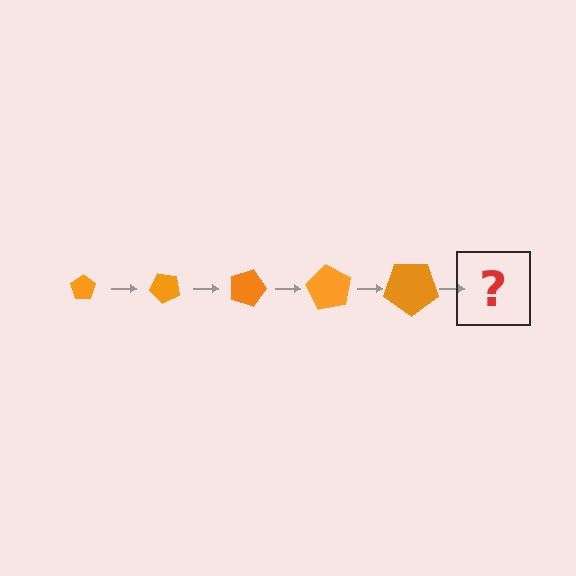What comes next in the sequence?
The next element should be a pentagon, larger than the previous one and rotated 225 degrees from the start.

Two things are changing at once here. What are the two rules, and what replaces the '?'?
The two rules are that the pentagon grows larger each step and it rotates 45 degrees each step. The '?' should be a pentagon, larger than the previous one and rotated 225 degrees from the start.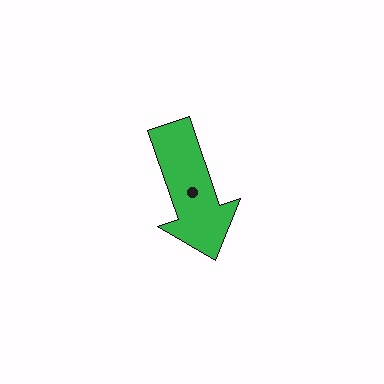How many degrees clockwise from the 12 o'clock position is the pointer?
Approximately 161 degrees.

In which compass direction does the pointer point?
South.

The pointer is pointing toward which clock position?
Roughly 5 o'clock.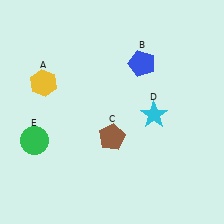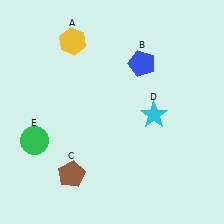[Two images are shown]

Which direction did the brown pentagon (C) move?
The brown pentagon (C) moved left.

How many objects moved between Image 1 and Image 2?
2 objects moved between the two images.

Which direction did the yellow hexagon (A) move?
The yellow hexagon (A) moved up.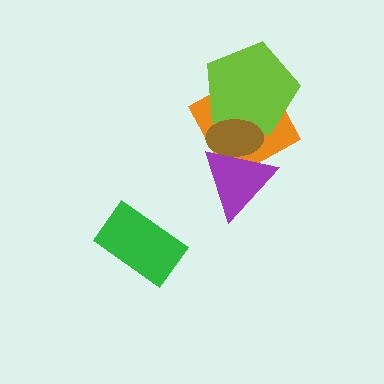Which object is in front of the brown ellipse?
The purple triangle is in front of the brown ellipse.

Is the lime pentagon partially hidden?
Yes, it is partially covered by another shape.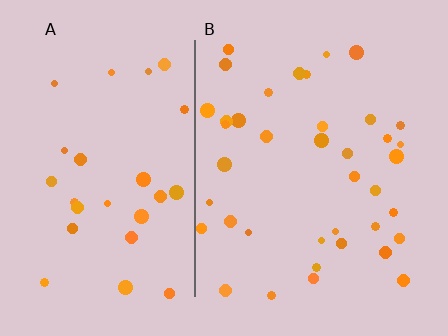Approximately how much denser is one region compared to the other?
Approximately 1.5× — region B over region A.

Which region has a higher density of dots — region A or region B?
B (the right).